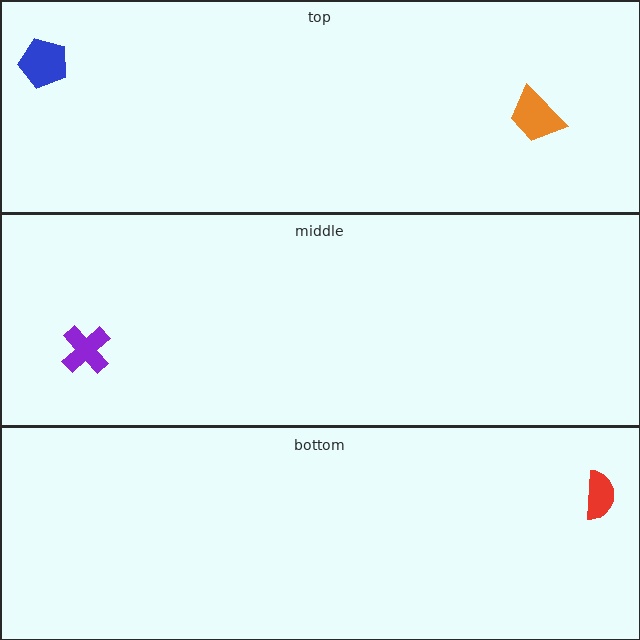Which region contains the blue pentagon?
The top region.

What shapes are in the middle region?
The purple cross.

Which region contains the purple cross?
The middle region.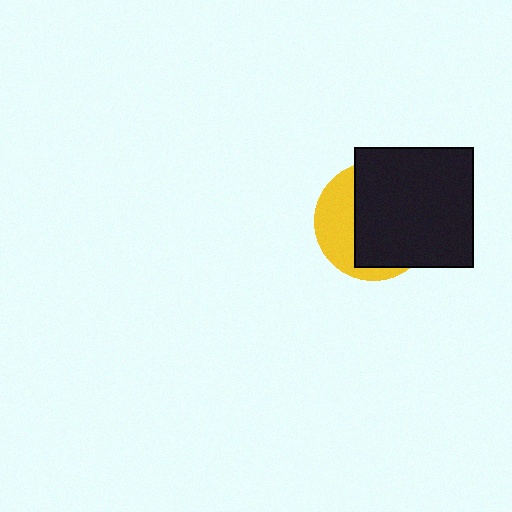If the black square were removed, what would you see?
You would see the complete yellow circle.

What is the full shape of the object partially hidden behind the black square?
The partially hidden object is a yellow circle.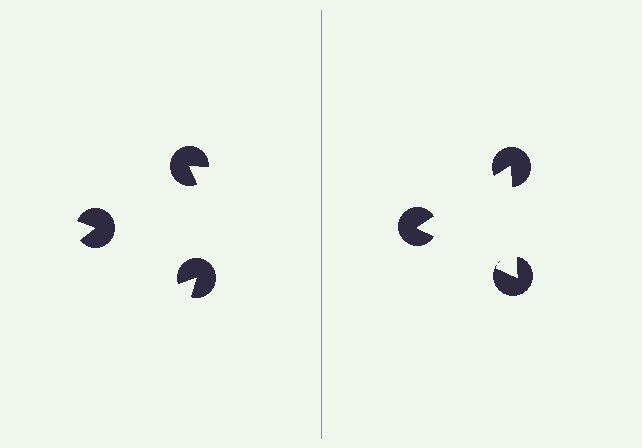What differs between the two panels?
The pac-man discs are positioned identically on both sides; only the wedge orientations differ. On the right they align to a triangle; on the left they are misaligned.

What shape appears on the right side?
An illusory triangle.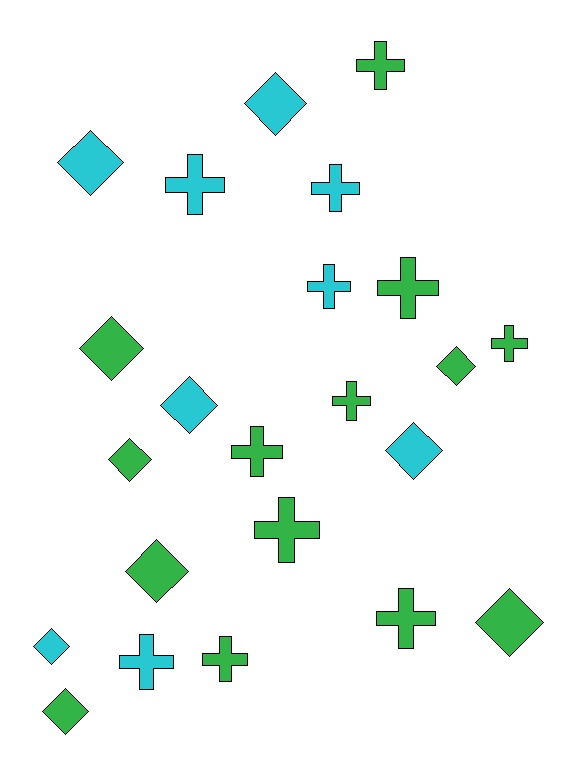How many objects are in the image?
There are 23 objects.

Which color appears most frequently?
Green, with 14 objects.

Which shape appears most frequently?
Cross, with 12 objects.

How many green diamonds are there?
There are 6 green diamonds.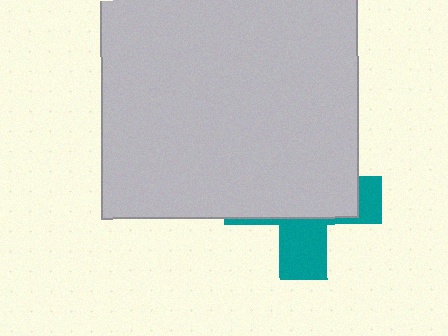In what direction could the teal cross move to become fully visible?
The teal cross could move down. That would shift it out from behind the light gray rectangle entirely.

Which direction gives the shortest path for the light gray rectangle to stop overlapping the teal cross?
Moving up gives the shortest separation.